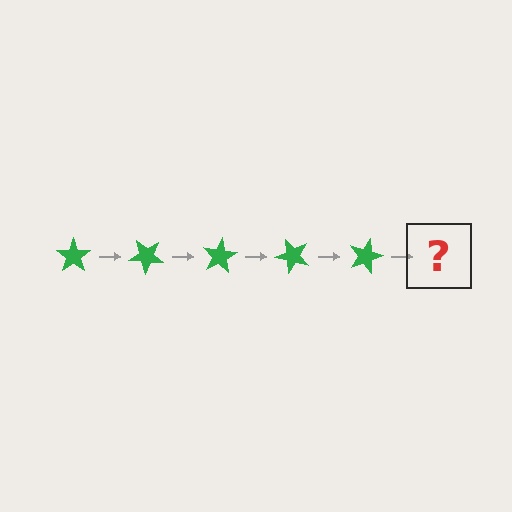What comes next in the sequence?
The next element should be a green star rotated 200 degrees.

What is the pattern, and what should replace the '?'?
The pattern is that the star rotates 40 degrees each step. The '?' should be a green star rotated 200 degrees.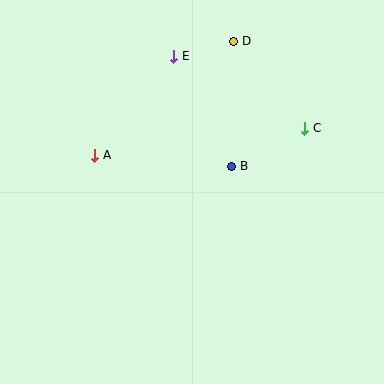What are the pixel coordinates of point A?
Point A is at (95, 155).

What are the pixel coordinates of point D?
Point D is at (234, 41).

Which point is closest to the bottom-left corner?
Point A is closest to the bottom-left corner.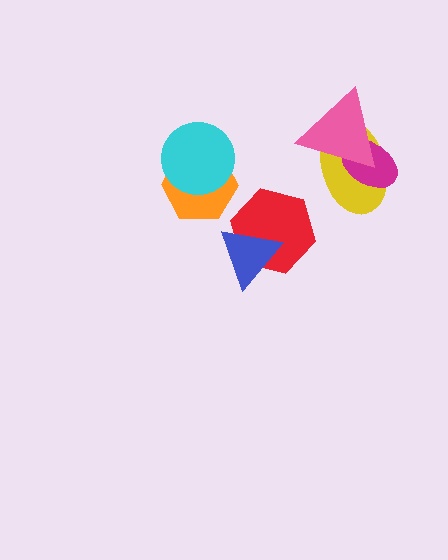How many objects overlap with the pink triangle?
2 objects overlap with the pink triangle.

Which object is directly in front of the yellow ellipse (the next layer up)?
The magenta ellipse is directly in front of the yellow ellipse.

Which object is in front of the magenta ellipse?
The pink triangle is in front of the magenta ellipse.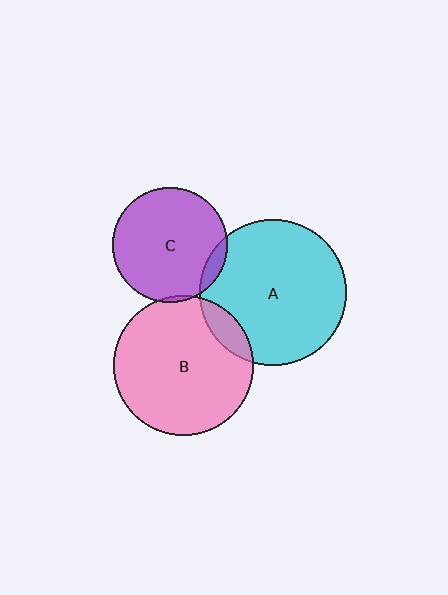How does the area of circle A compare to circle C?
Approximately 1.6 times.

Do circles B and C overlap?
Yes.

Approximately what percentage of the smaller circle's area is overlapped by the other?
Approximately 5%.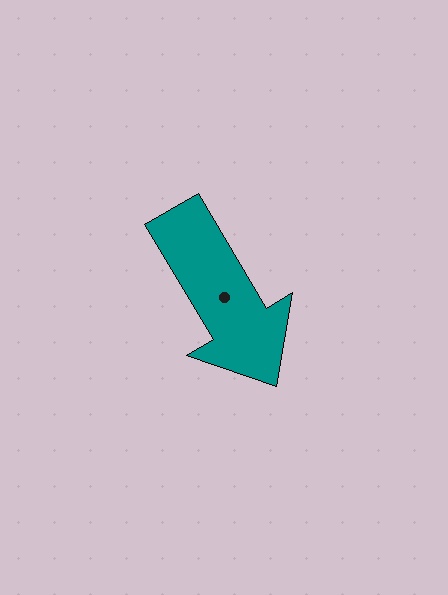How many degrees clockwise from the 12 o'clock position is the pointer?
Approximately 149 degrees.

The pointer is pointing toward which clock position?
Roughly 5 o'clock.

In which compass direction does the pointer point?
Southeast.